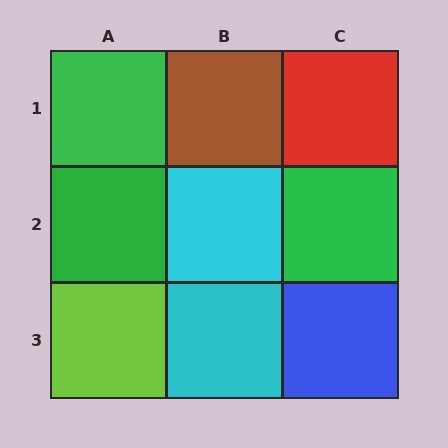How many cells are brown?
1 cell is brown.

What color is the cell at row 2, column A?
Green.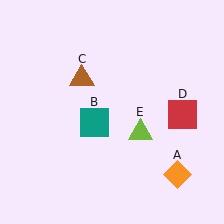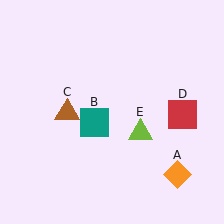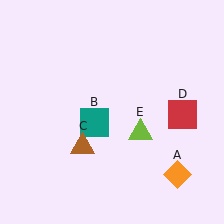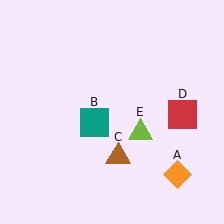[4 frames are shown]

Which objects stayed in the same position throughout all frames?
Orange diamond (object A) and teal square (object B) and red square (object D) and lime triangle (object E) remained stationary.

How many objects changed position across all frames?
1 object changed position: brown triangle (object C).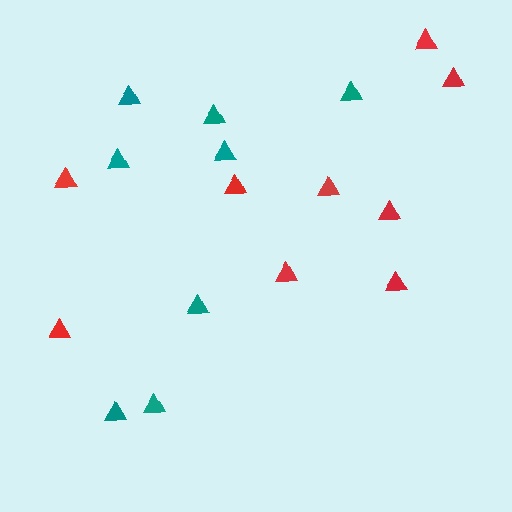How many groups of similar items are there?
There are 2 groups: one group of teal triangles (8) and one group of red triangles (9).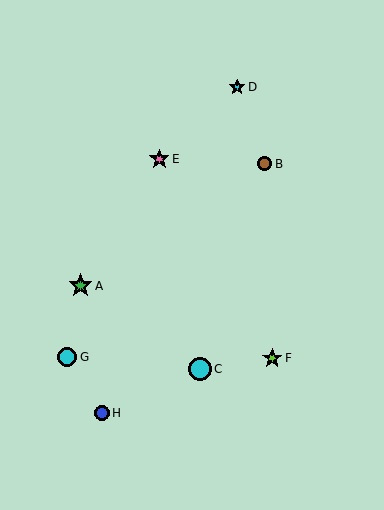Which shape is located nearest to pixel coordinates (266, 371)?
The lime star (labeled F) at (272, 358) is nearest to that location.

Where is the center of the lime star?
The center of the lime star is at (272, 358).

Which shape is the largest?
The green star (labeled A) is the largest.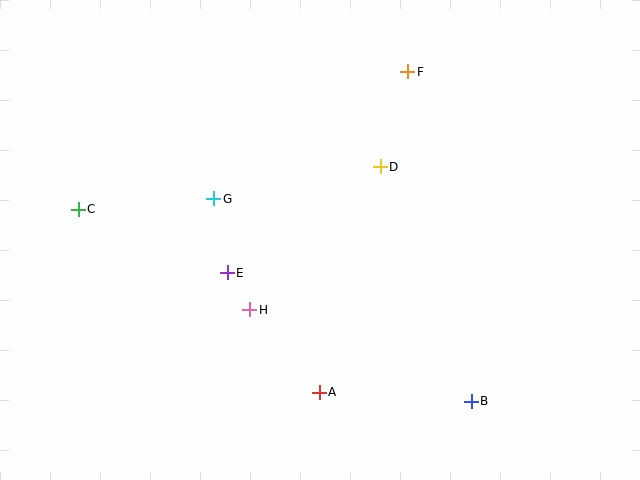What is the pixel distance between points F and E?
The distance between F and E is 270 pixels.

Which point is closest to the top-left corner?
Point C is closest to the top-left corner.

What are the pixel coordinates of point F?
Point F is at (408, 72).